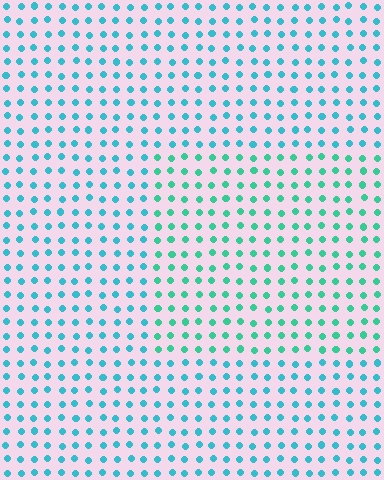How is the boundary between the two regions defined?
The boundary is defined purely by a slight shift in hue (about 29 degrees). Spacing, size, and orientation are identical on both sides.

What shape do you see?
I see a rectangle.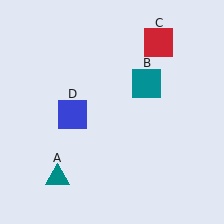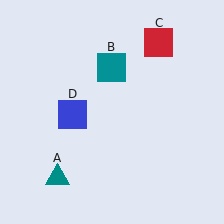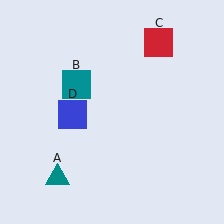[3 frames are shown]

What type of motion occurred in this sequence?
The teal square (object B) rotated counterclockwise around the center of the scene.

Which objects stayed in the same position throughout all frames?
Teal triangle (object A) and red square (object C) and blue square (object D) remained stationary.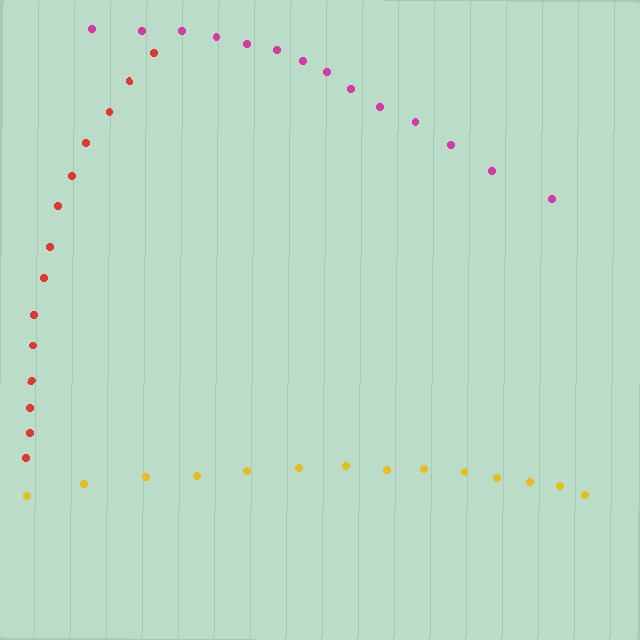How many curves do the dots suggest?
There are 3 distinct paths.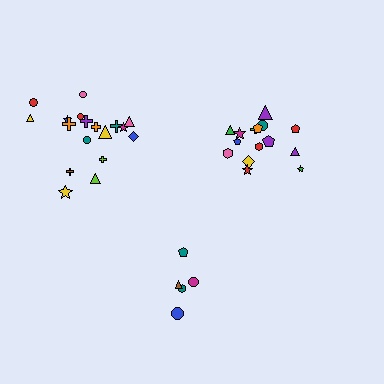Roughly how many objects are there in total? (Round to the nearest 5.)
Roughly 40 objects in total.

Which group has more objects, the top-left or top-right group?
The top-left group.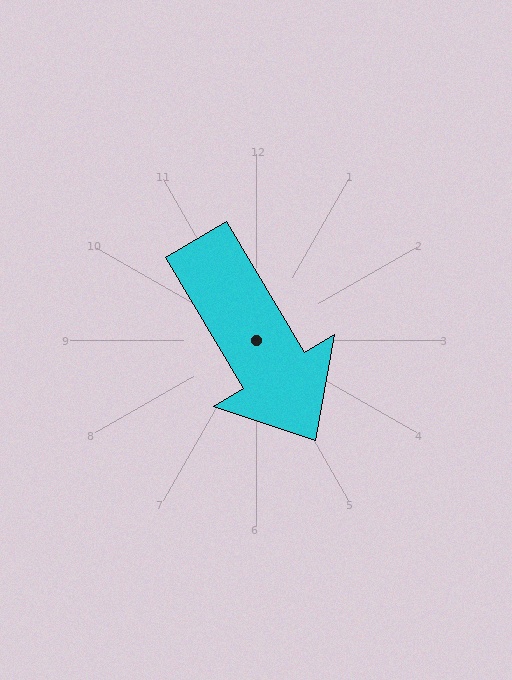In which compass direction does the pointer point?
Southeast.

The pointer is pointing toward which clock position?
Roughly 5 o'clock.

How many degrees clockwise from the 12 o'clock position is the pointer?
Approximately 149 degrees.